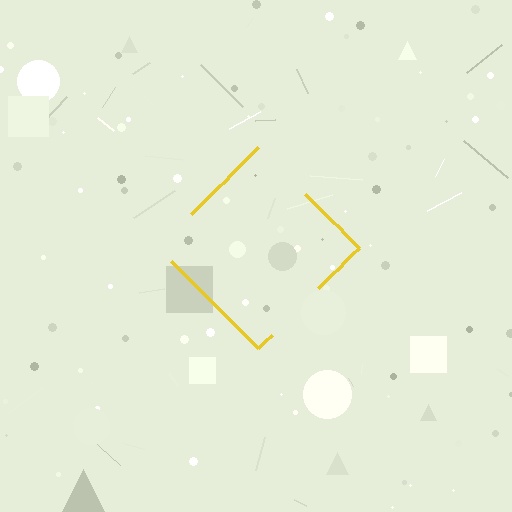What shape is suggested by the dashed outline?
The dashed outline suggests a diamond.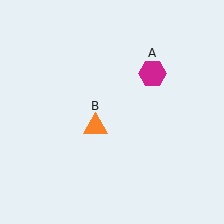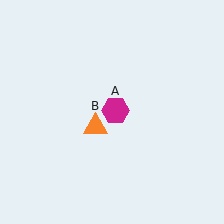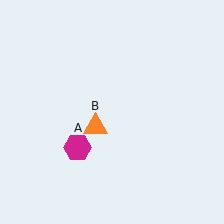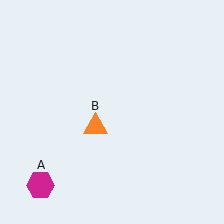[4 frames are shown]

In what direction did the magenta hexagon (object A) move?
The magenta hexagon (object A) moved down and to the left.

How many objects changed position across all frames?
1 object changed position: magenta hexagon (object A).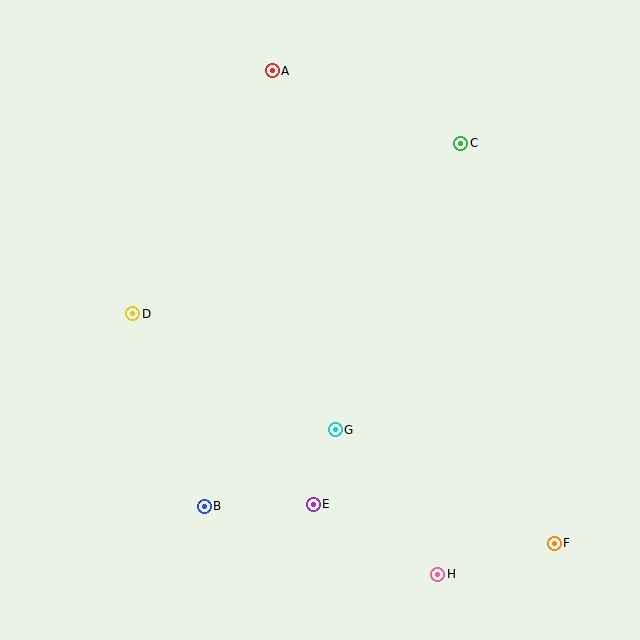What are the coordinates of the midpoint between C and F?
The midpoint between C and F is at (508, 343).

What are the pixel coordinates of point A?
Point A is at (272, 71).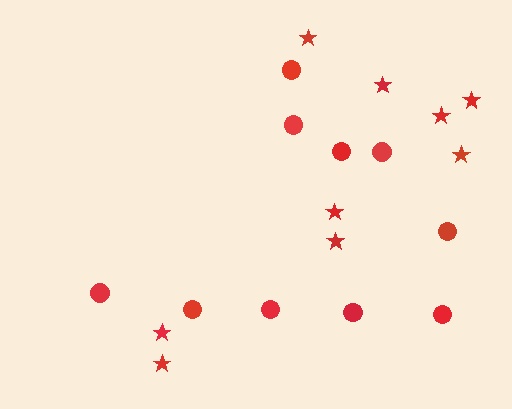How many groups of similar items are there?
There are 2 groups: one group of stars (9) and one group of circles (10).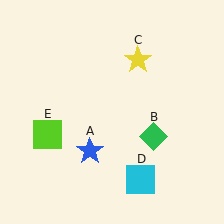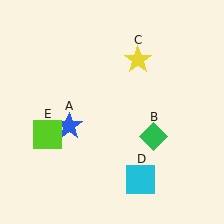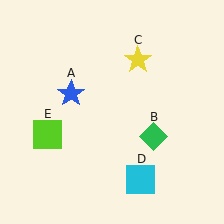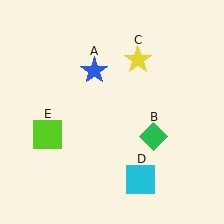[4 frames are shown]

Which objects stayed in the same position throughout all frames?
Green diamond (object B) and yellow star (object C) and cyan square (object D) and lime square (object E) remained stationary.